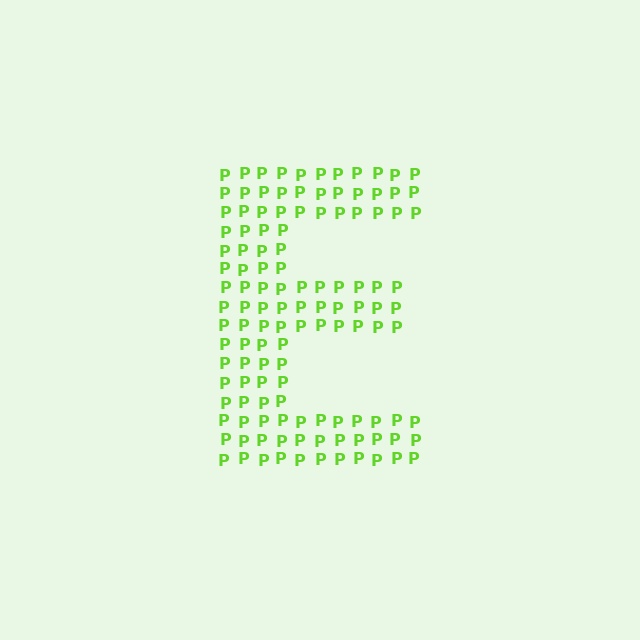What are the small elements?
The small elements are letter P's.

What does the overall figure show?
The overall figure shows the letter E.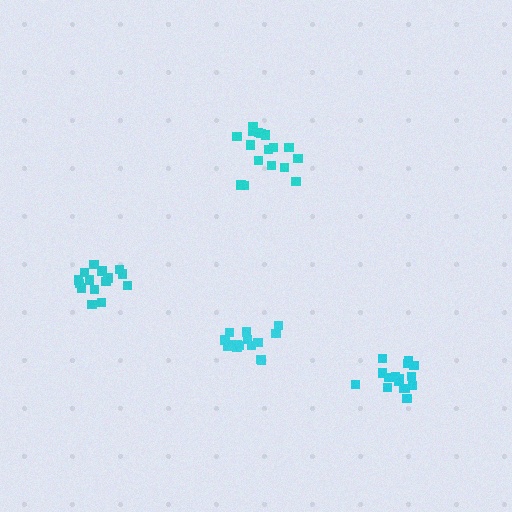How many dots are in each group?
Group 1: 15 dots, Group 2: 16 dots, Group 3: 15 dots, Group 4: 17 dots (63 total).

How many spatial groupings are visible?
There are 4 spatial groupings.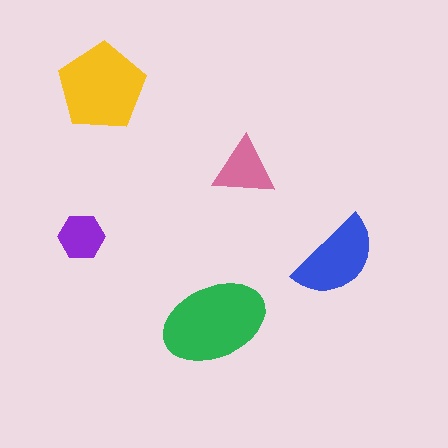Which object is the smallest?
The purple hexagon.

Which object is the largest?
The green ellipse.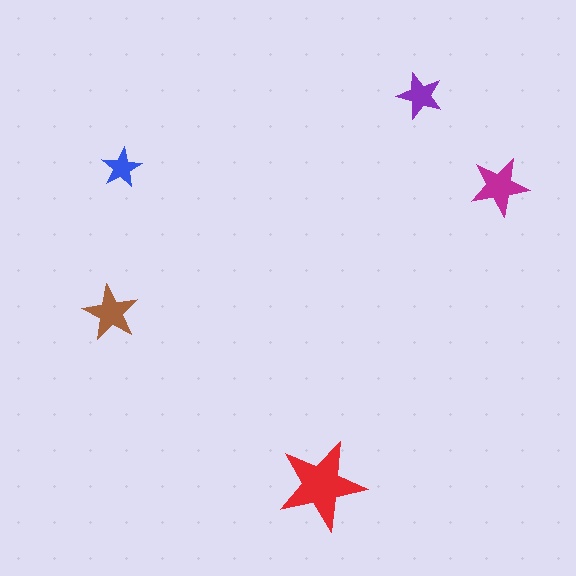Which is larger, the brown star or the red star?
The red one.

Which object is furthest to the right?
The magenta star is rightmost.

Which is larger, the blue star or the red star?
The red one.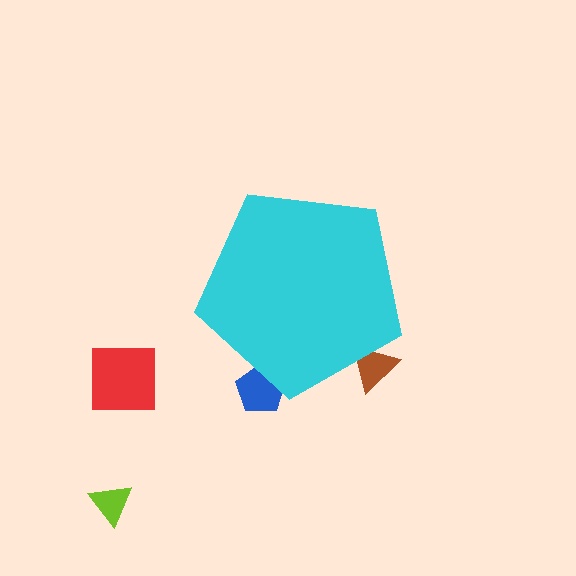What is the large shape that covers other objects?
A cyan pentagon.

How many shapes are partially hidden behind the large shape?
2 shapes are partially hidden.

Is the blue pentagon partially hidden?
Yes, the blue pentagon is partially hidden behind the cyan pentagon.